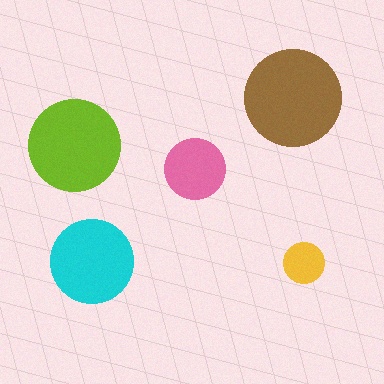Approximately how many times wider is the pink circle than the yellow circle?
About 1.5 times wider.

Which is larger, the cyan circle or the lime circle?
The lime one.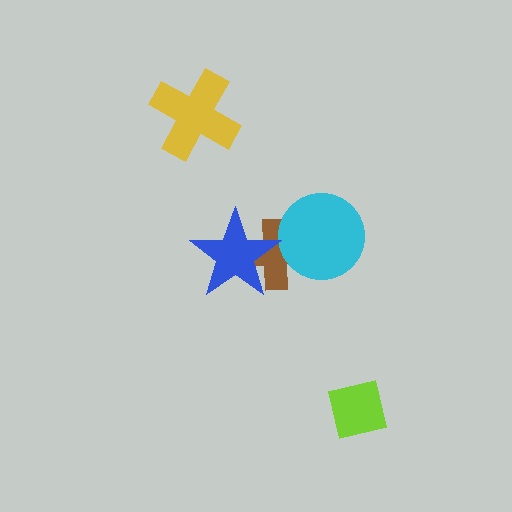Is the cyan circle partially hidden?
No, no other shape covers it.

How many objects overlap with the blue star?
1 object overlaps with the blue star.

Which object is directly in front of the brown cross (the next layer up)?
The cyan circle is directly in front of the brown cross.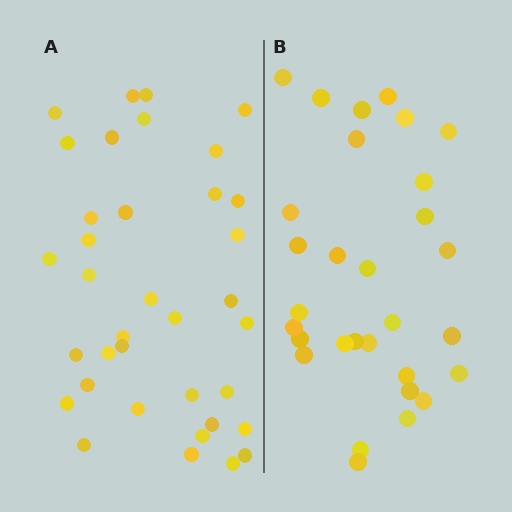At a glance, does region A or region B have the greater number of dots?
Region A (the left region) has more dots.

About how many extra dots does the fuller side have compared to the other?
Region A has about 6 more dots than region B.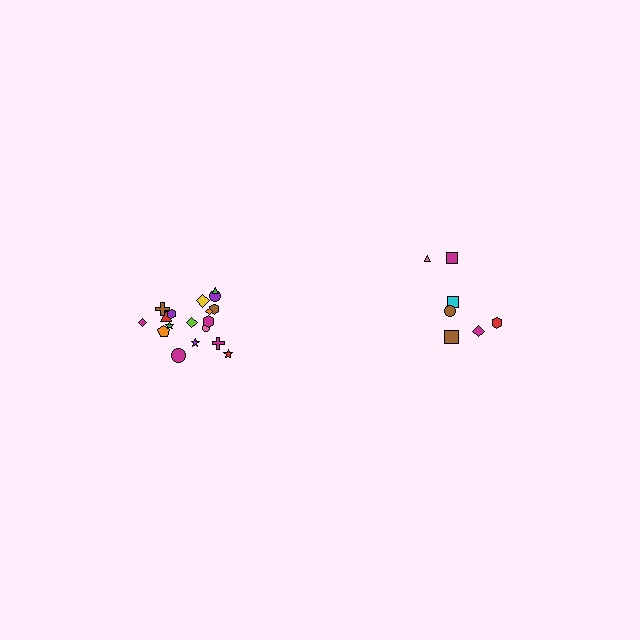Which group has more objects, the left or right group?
The left group.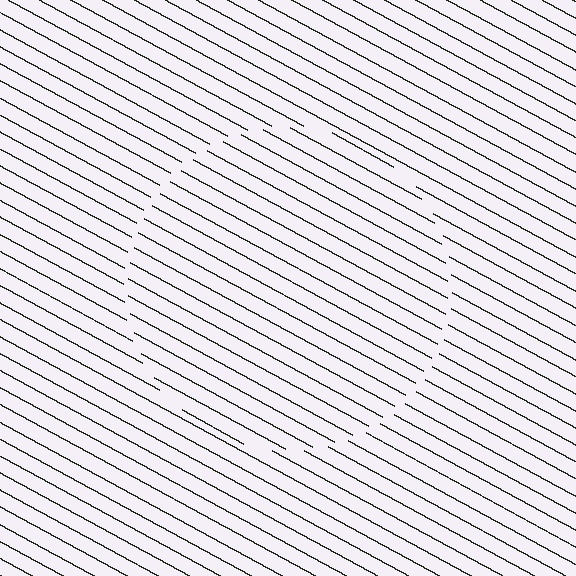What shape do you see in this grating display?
An illusory circle. The interior of the shape contains the same grating, shifted by half a period — the contour is defined by the phase discontinuity where line-ends from the inner and outer gratings abut.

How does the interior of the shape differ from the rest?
The interior of the shape contains the same grating, shifted by half a period — the contour is defined by the phase discontinuity where line-ends from the inner and outer gratings abut.